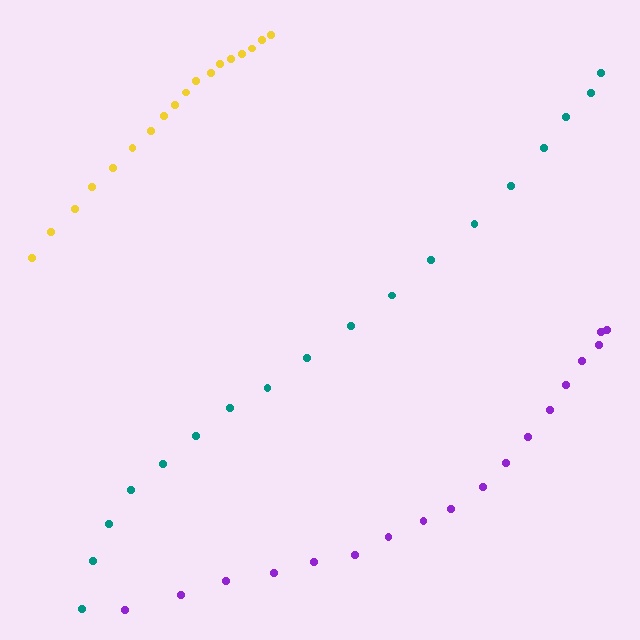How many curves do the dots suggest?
There are 3 distinct paths.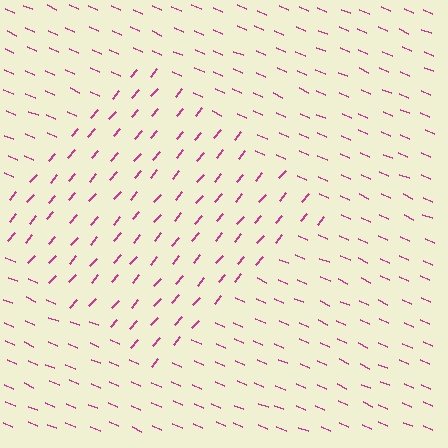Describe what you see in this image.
The image is filled with small magenta line segments. A diamond region in the image has lines oriented differently from the surrounding lines, creating a visible texture boundary.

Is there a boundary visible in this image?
Yes, there is a texture boundary formed by a change in line orientation.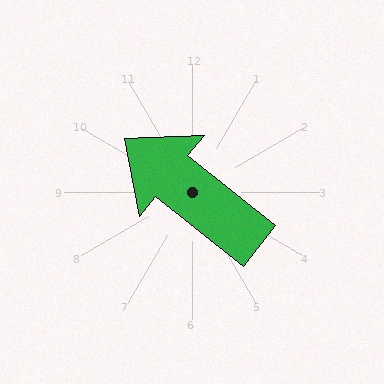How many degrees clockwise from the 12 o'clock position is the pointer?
Approximately 309 degrees.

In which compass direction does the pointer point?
Northwest.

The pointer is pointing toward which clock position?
Roughly 10 o'clock.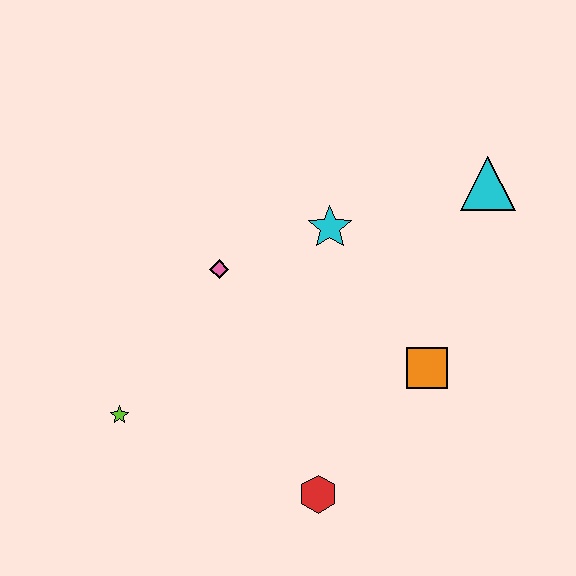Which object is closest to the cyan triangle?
The cyan star is closest to the cyan triangle.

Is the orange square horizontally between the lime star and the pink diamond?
No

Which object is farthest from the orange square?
The lime star is farthest from the orange square.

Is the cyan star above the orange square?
Yes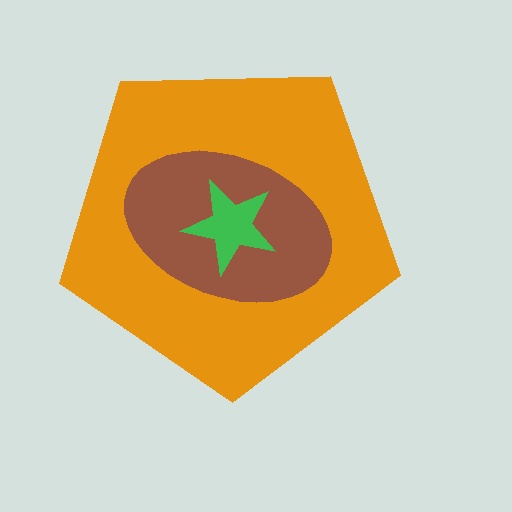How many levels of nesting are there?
3.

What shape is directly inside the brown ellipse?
The green star.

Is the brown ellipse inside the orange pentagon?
Yes.